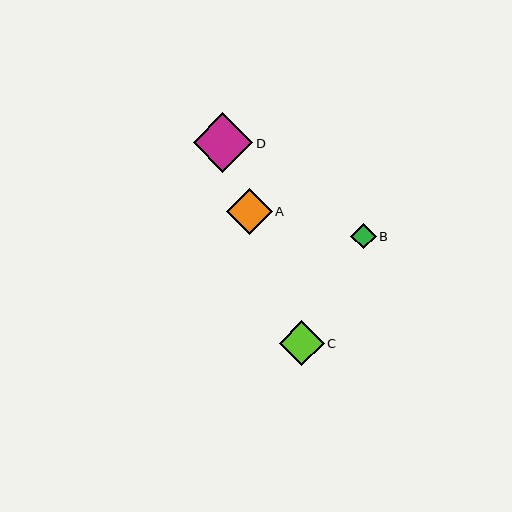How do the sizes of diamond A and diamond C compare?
Diamond A and diamond C are approximately the same size.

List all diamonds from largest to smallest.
From largest to smallest: D, A, C, B.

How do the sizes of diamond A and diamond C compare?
Diamond A and diamond C are approximately the same size.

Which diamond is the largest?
Diamond D is the largest with a size of approximately 60 pixels.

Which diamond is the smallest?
Diamond B is the smallest with a size of approximately 26 pixels.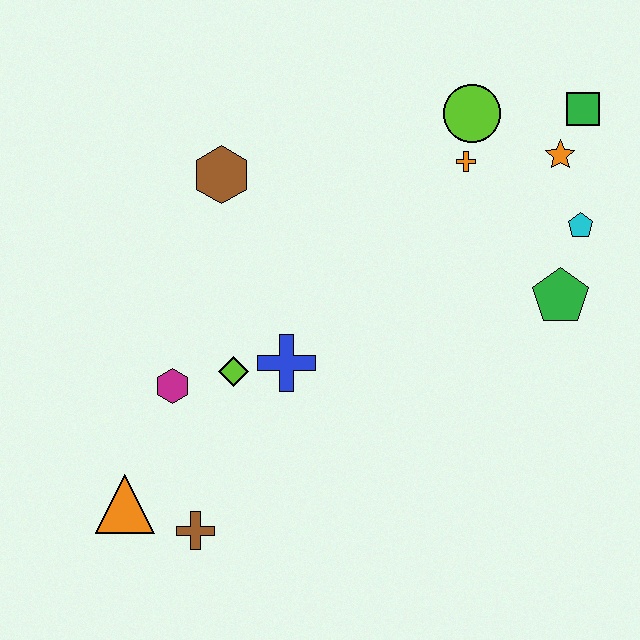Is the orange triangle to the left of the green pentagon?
Yes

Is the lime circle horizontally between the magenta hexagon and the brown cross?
No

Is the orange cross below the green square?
Yes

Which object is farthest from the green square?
The orange triangle is farthest from the green square.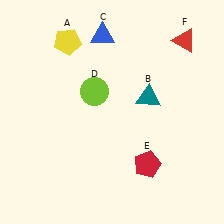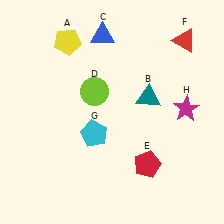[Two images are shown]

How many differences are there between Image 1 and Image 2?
There are 2 differences between the two images.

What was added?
A cyan pentagon (G), a magenta star (H) were added in Image 2.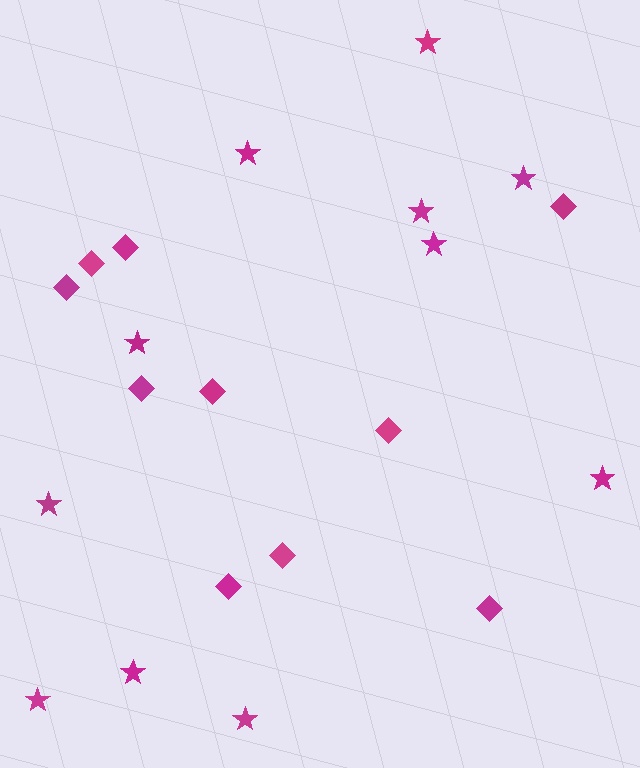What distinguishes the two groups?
There are 2 groups: one group of diamonds (10) and one group of stars (11).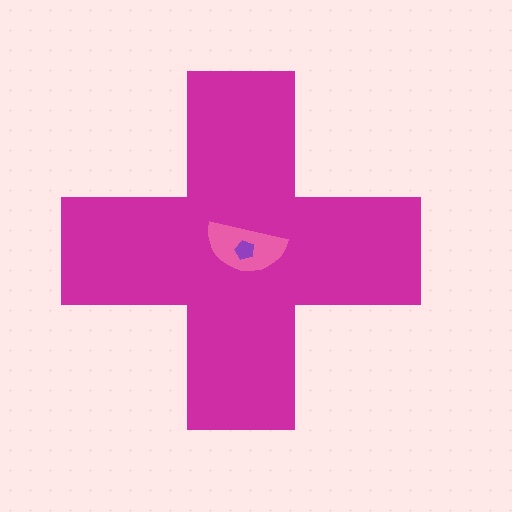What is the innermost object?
The purple pentagon.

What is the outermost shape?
The magenta cross.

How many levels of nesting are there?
3.